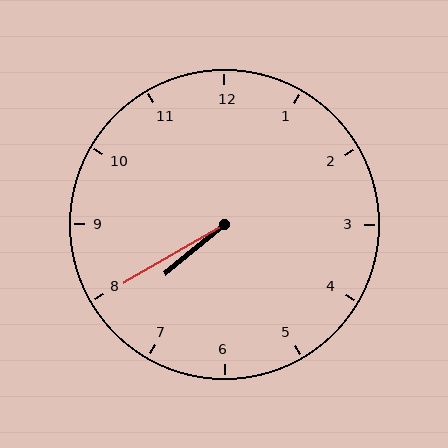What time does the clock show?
7:40.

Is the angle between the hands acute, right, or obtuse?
It is acute.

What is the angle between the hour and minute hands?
Approximately 10 degrees.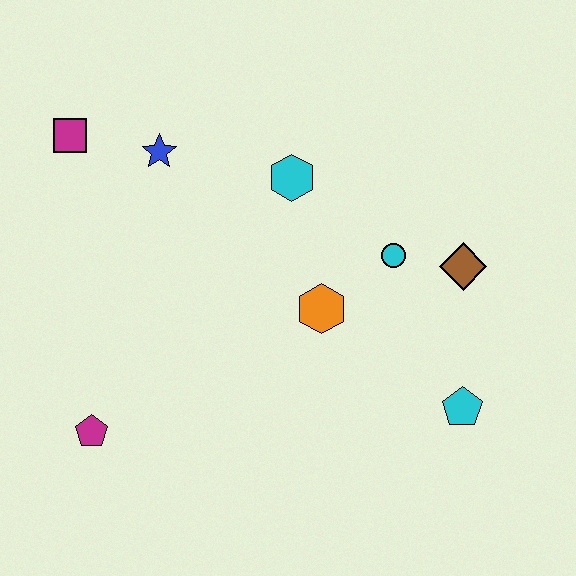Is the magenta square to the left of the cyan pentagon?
Yes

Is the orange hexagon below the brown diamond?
Yes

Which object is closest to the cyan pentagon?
The brown diamond is closest to the cyan pentagon.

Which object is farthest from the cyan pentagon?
The magenta square is farthest from the cyan pentagon.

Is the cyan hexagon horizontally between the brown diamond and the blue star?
Yes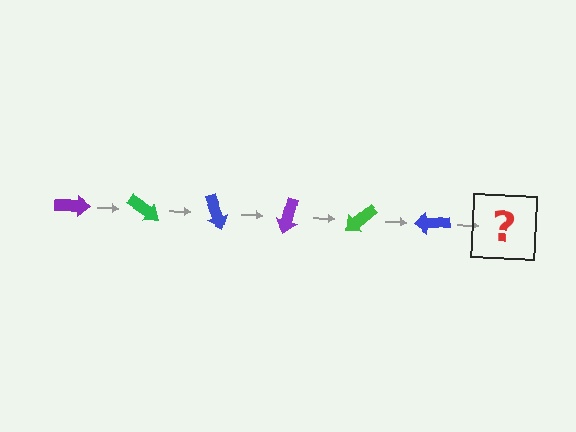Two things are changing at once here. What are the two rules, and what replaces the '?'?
The two rules are that it rotates 35 degrees each step and the color cycles through purple, green, and blue. The '?' should be a purple arrow, rotated 210 degrees from the start.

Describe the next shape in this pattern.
It should be a purple arrow, rotated 210 degrees from the start.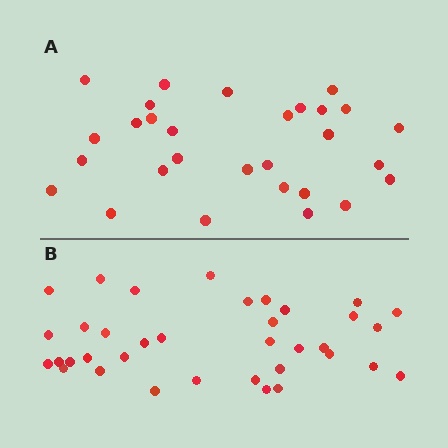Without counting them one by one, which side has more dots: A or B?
Region B (the bottom region) has more dots.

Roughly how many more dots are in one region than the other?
Region B has roughly 8 or so more dots than region A.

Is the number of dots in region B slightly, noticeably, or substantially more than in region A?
Region B has only slightly more — the two regions are fairly close. The ratio is roughly 1.2 to 1.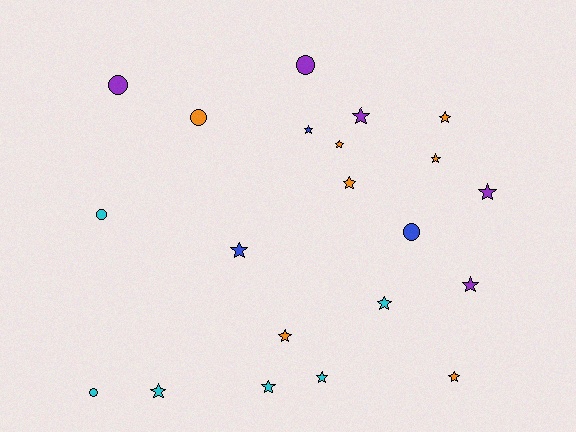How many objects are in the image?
There are 21 objects.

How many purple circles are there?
There are 2 purple circles.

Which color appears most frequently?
Orange, with 7 objects.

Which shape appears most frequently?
Star, with 15 objects.